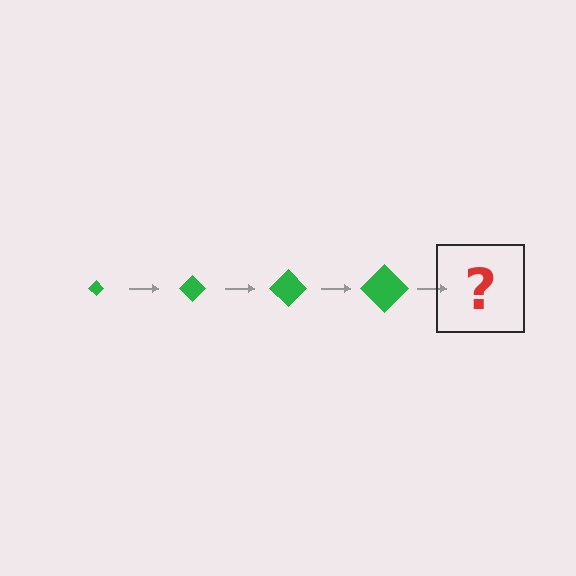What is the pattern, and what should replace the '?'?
The pattern is that the diamond gets progressively larger each step. The '?' should be a green diamond, larger than the previous one.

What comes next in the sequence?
The next element should be a green diamond, larger than the previous one.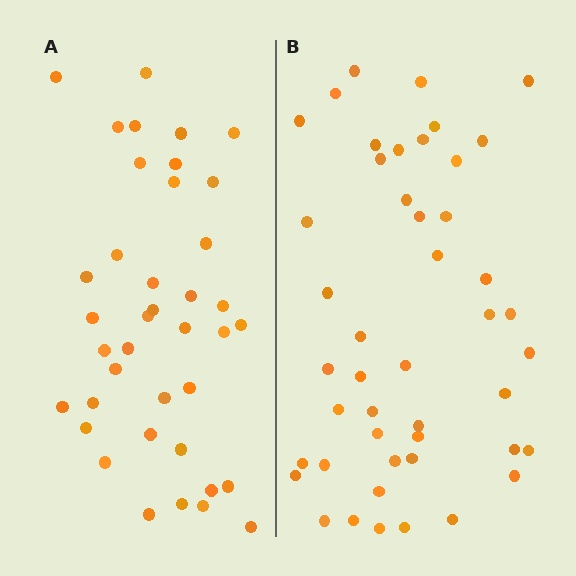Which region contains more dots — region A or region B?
Region B (the right region) has more dots.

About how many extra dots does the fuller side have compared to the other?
Region B has roughly 8 or so more dots than region A.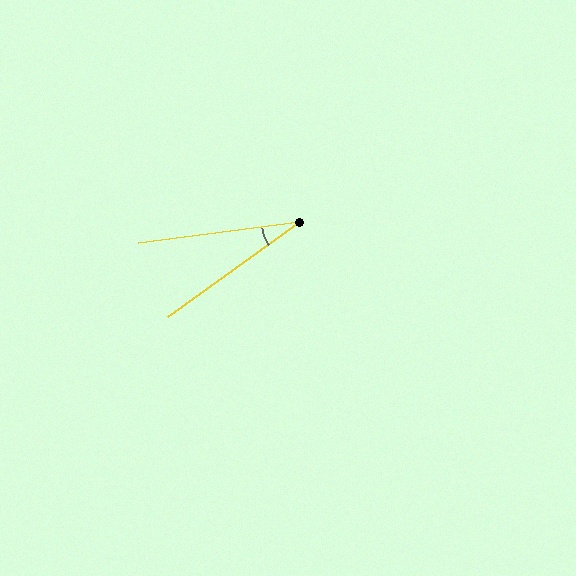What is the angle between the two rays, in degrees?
Approximately 28 degrees.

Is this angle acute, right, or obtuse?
It is acute.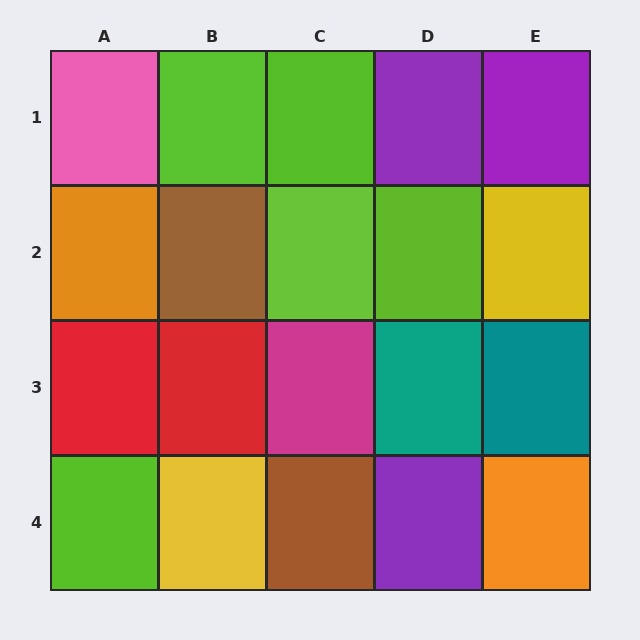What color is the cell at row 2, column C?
Lime.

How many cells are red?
2 cells are red.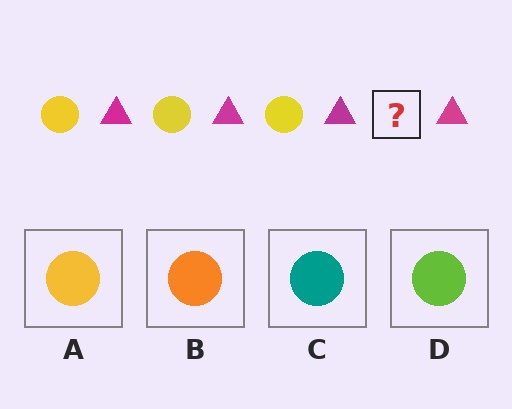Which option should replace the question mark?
Option A.